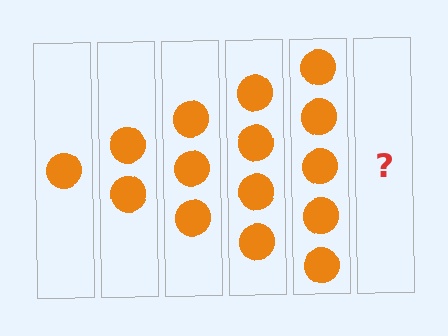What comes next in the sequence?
The next element should be 6 circles.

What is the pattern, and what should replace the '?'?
The pattern is that each step adds one more circle. The '?' should be 6 circles.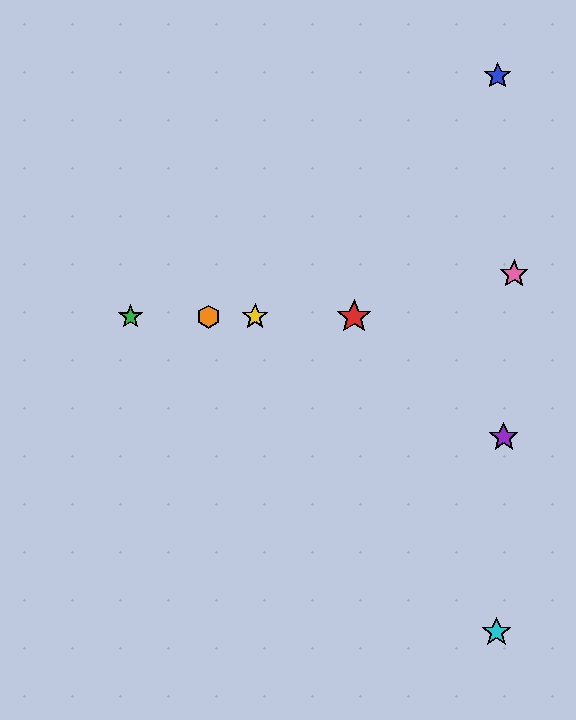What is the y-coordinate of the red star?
The red star is at y≈317.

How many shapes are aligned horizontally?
4 shapes (the red star, the green star, the yellow star, the orange hexagon) are aligned horizontally.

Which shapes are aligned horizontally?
The red star, the green star, the yellow star, the orange hexagon are aligned horizontally.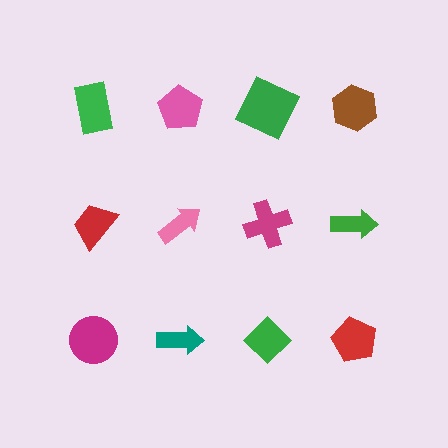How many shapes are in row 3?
4 shapes.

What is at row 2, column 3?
A magenta cross.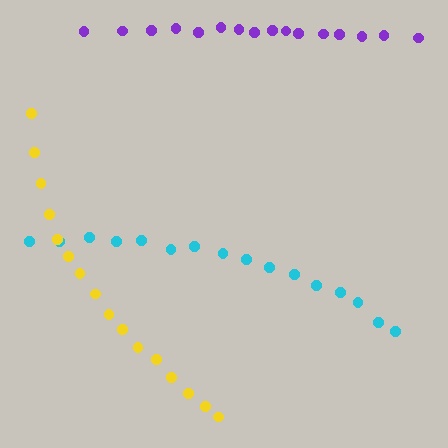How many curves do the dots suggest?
There are 3 distinct paths.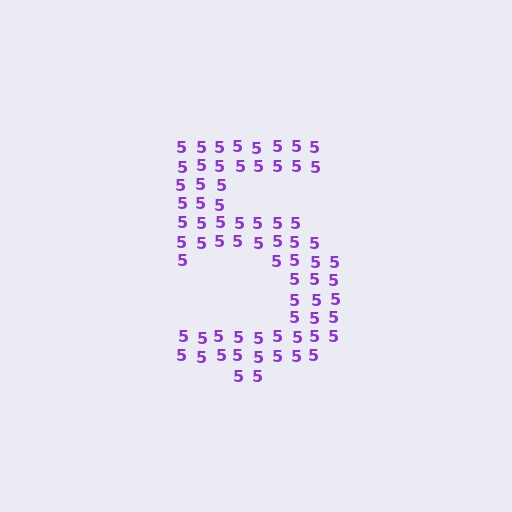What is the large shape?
The large shape is the digit 5.